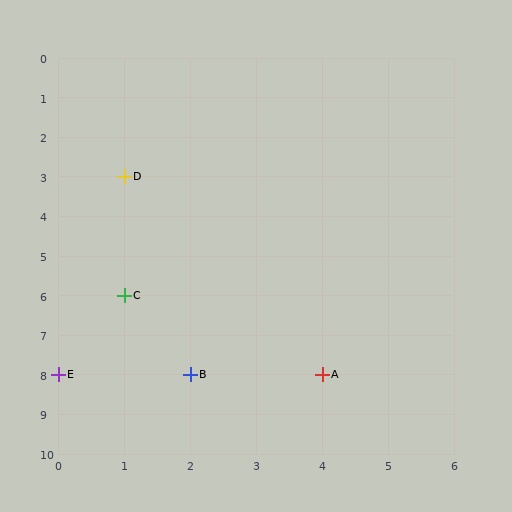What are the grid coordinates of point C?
Point C is at grid coordinates (1, 6).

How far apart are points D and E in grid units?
Points D and E are 1 column and 5 rows apart (about 5.1 grid units diagonally).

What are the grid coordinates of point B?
Point B is at grid coordinates (2, 8).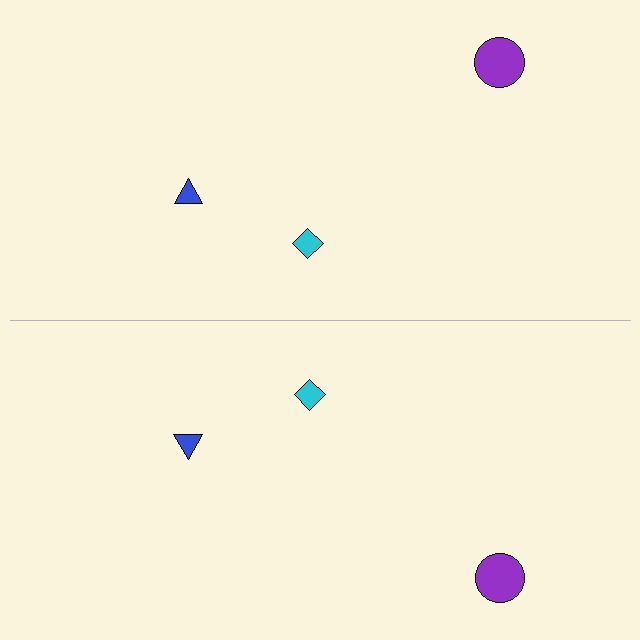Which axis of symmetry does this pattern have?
The pattern has a horizontal axis of symmetry running through the center of the image.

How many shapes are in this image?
There are 6 shapes in this image.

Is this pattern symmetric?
Yes, this pattern has bilateral (reflection) symmetry.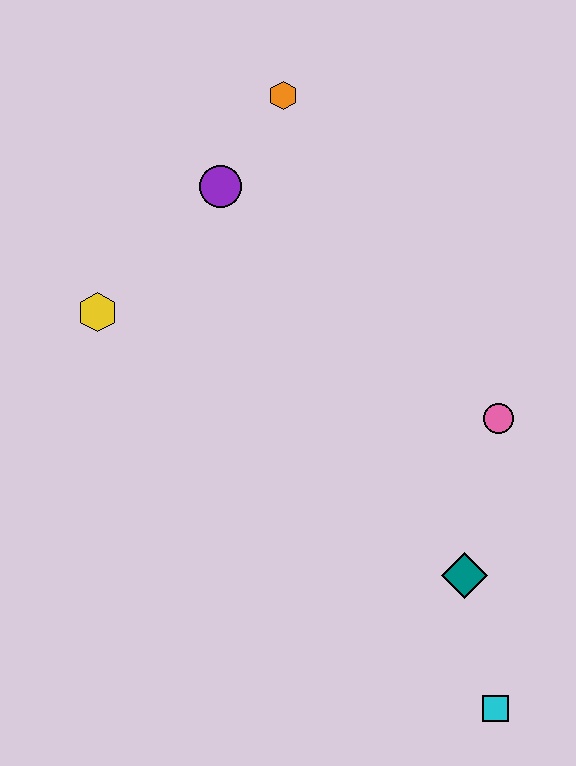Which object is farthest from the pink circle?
The yellow hexagon is farthest from the pink circle.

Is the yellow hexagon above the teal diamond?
Yes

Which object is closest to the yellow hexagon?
The purple circle is closest to the yellow hexagon.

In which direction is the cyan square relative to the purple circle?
The cyan square is below the purple circle.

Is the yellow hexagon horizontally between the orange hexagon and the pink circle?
No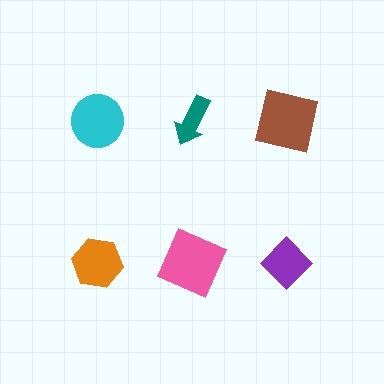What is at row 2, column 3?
A purple diamond.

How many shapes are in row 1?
3 shapes.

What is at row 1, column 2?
A teal arrow.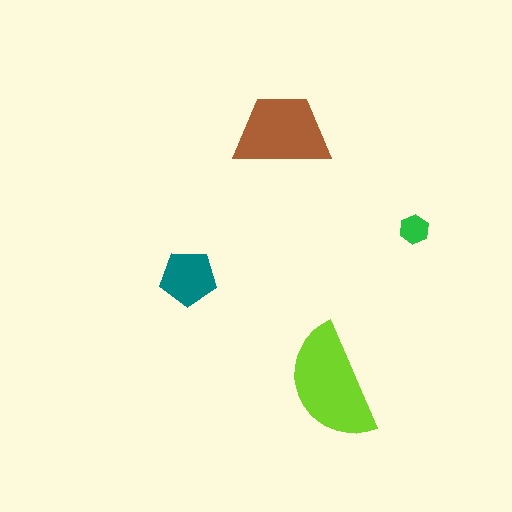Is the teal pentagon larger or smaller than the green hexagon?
Larger.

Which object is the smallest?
The green hexagon.